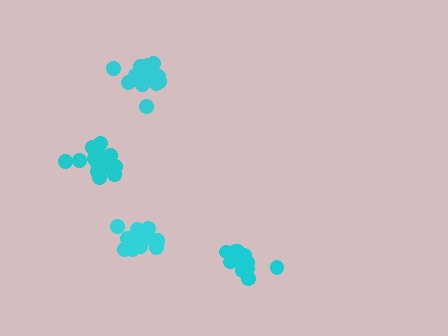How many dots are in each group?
Group 1: 19 dots, Group 2: 14 dots, Group 3: 16 dots, Group 4: 18 dots (67 total).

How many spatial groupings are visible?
There are 4 spatial groupings.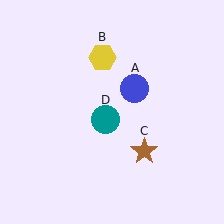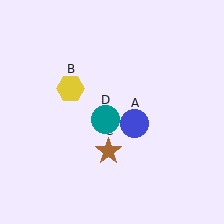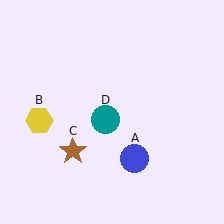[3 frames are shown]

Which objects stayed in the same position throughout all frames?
Teal circle (object D) remained stationary.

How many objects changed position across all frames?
3 objects changed position: blue circle (object A), yellow hexagon (object B), brown star (object C).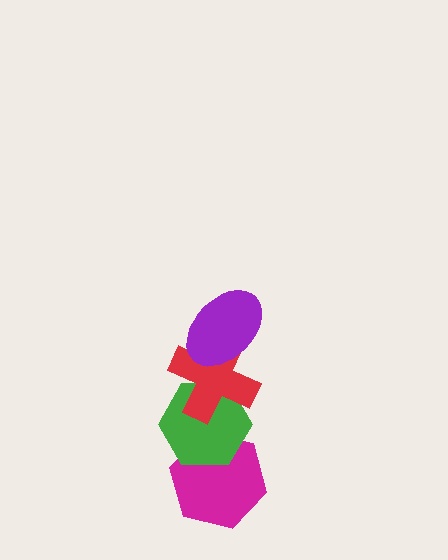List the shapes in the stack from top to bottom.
From top to bottom: the purple ellipse, the red cross, the green hexagon, the magenta hexagon.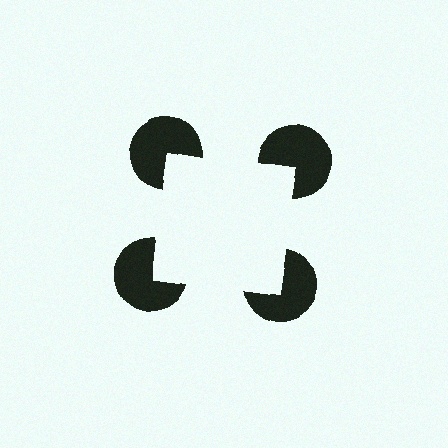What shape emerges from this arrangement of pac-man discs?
An illusory square — its edges are inferred from the aligned wedge cuts in the pac-man discs, not physically drawn.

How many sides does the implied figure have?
4 sides.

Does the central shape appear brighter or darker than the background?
It typically appears slightly brighter than the background, even though no actual brightness change is drawn.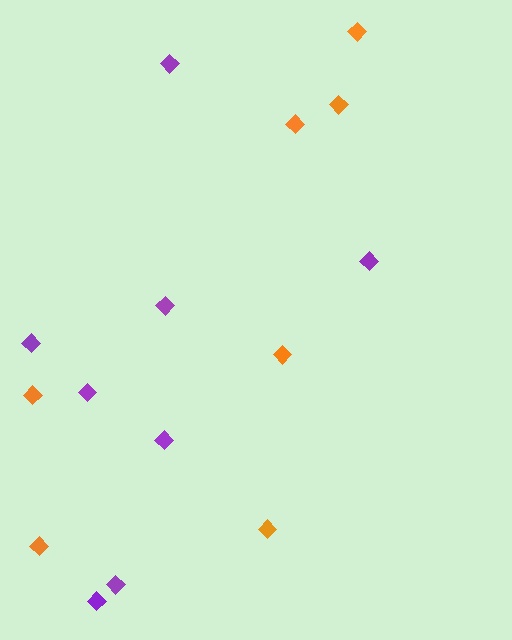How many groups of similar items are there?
There are 2 groups: one group of orange diamonds (7) and one group of purple diamonds (8).